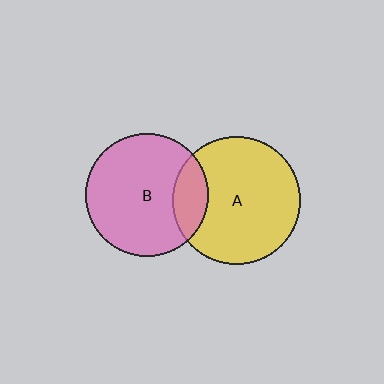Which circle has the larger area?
Circle A (yellow).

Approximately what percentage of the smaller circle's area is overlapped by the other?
Approximately 20%.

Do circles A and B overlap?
Yes.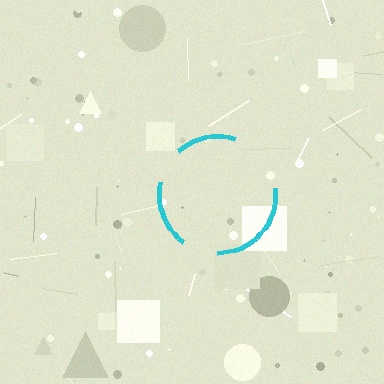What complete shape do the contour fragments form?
The contour fragments form a circle.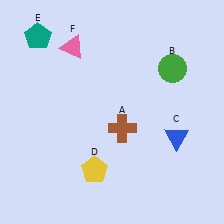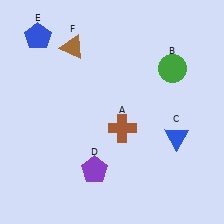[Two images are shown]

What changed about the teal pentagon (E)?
In Image 1, E is teal. In Image 2, it changed to blue.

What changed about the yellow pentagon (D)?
In Image 1, D is yellow. In Image 2, it changed to purple.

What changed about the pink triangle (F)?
In Image 1, F is pink. In Image 2, it changed to brown.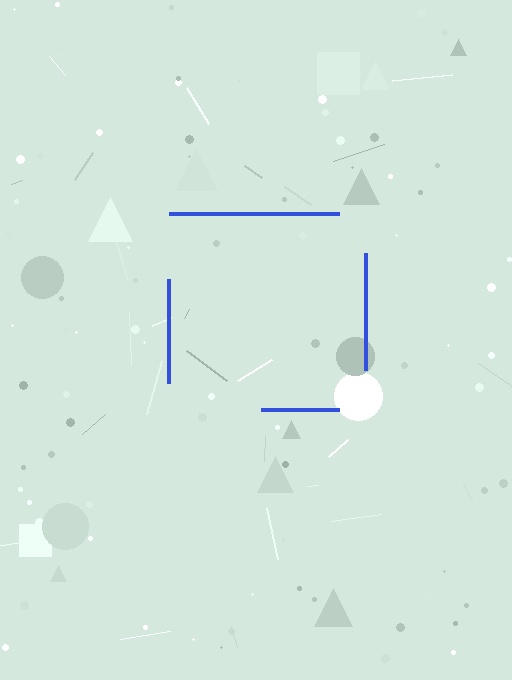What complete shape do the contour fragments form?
The contour fragments form a square.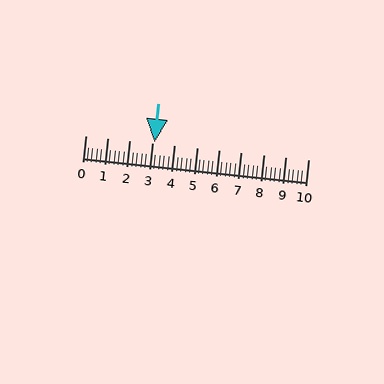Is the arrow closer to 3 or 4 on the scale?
The arrow is closer to 3.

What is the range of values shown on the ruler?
The ruler shows values from 0 to 10.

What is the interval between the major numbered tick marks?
The major tick marks are spaced 1 units apart.